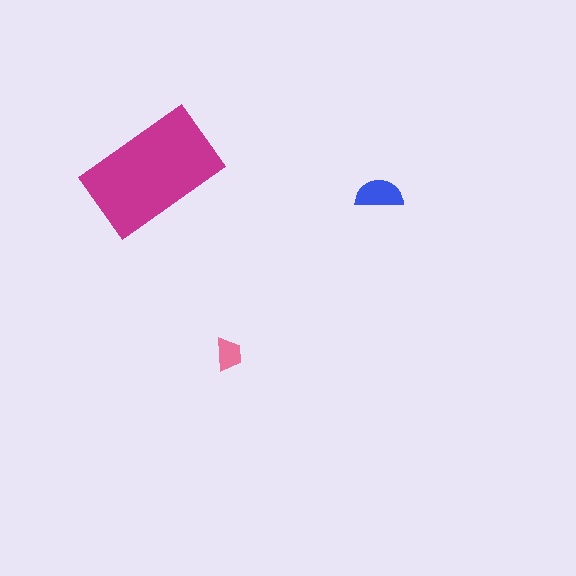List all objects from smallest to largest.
The pink trapezoid, the blue semicircle, the magenta rectangle.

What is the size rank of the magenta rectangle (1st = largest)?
1st.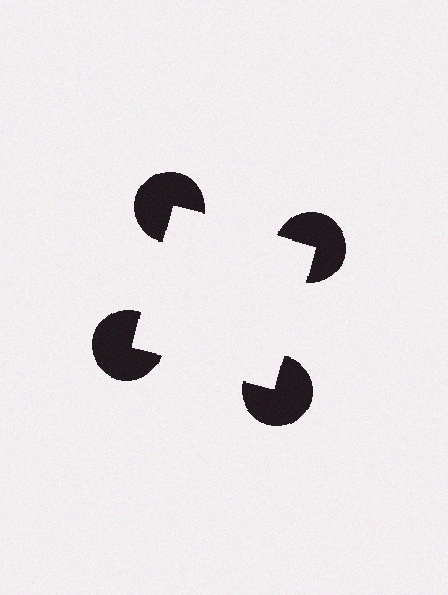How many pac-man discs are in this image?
There are 4 — one at each vertex of the illusory square.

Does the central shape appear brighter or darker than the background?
It typically appears slightly brighter than the background, even though no actual brightness change is drawn.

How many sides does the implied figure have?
4 sides.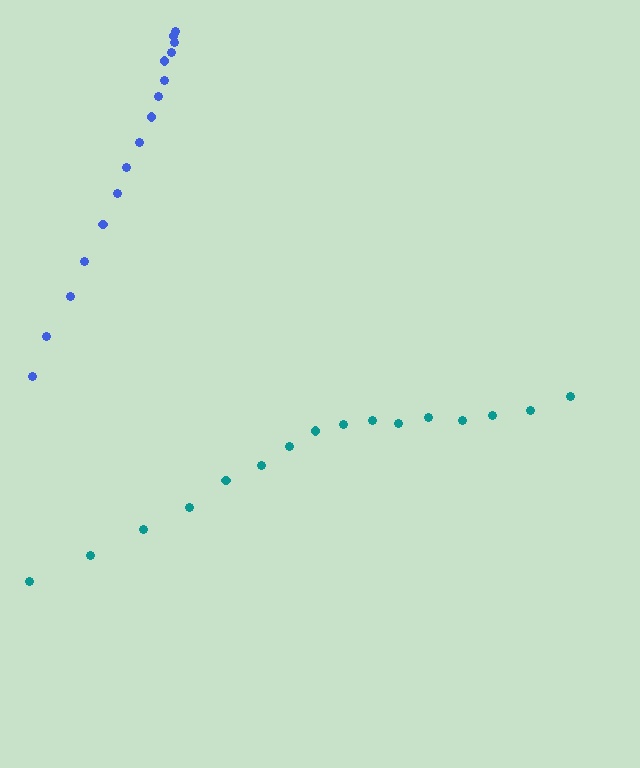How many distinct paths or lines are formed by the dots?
There are 2 distinct paths.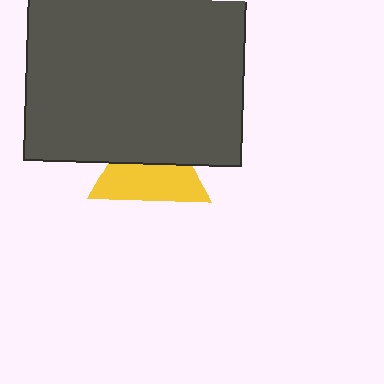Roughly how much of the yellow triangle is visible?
About half of it is visible (roughly 55%).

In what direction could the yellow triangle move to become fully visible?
The yellow triangle could move down. That would shift it out from behind the dark gray square entirely.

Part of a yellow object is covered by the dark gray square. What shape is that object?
It is a triangle.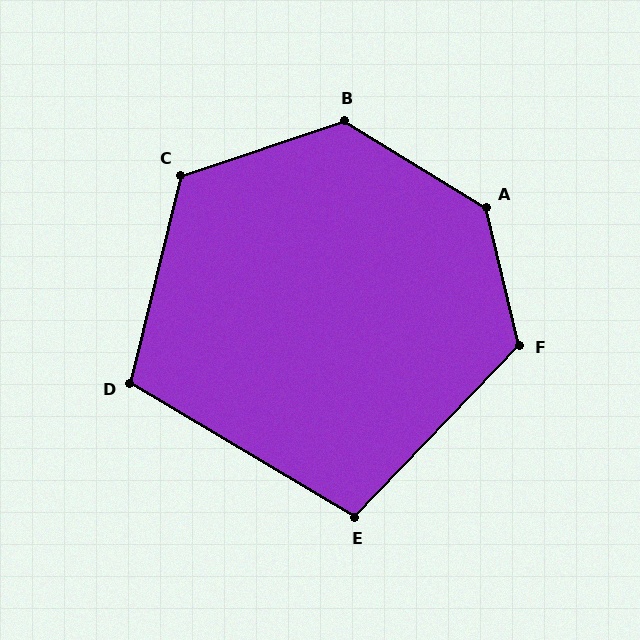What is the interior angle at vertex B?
Approximately 130 degrees (obtuse).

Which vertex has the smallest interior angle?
E, at approximately 103 degrees.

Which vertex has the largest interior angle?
A, at approximately 135 degrees.